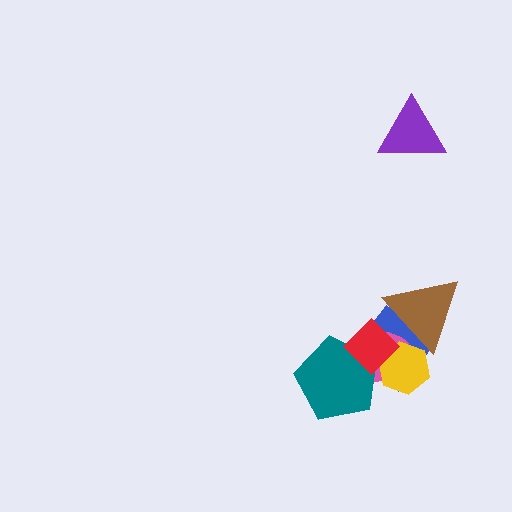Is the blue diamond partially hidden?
Yes, it is partially covered by another shape.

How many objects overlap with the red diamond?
5 objects overlap with the red diamond.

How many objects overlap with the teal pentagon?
3 objects overlap with the teal pentagon.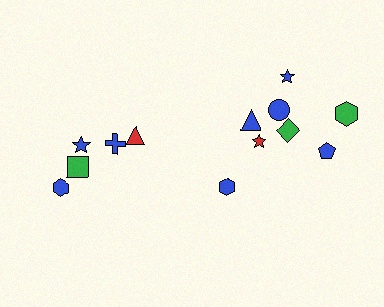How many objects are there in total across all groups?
There are 13 objects.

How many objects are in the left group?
There are 5 objects.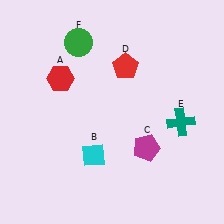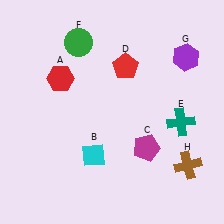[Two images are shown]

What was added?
A purple hexagon (G), a brown cross (H) were added in Image 2.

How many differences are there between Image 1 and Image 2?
There are 2 differences between the two images.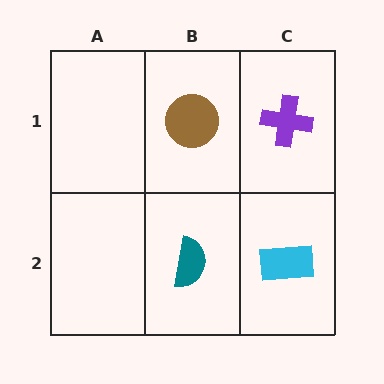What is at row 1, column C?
A purple cross.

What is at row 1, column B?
A brown circle.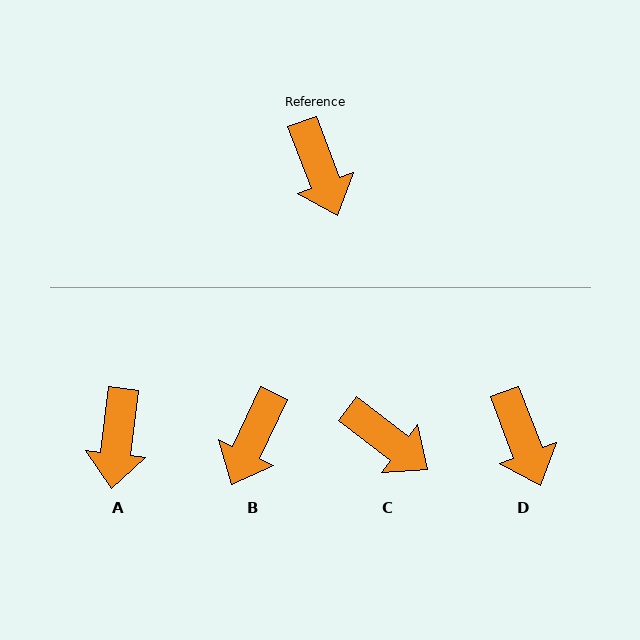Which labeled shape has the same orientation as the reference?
D.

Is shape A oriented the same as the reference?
No, it is off by about 27 degrees.